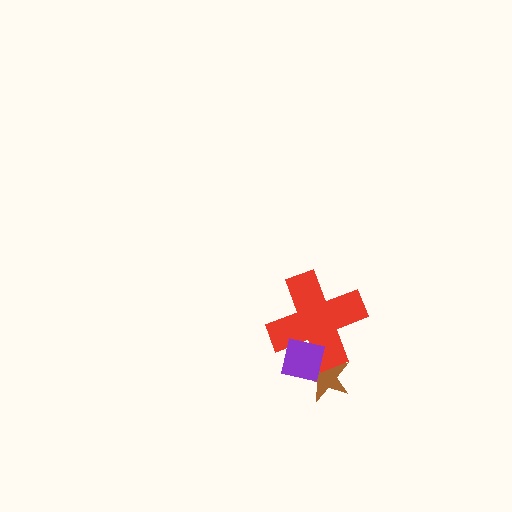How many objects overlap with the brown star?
2 objects overlap with the brown star.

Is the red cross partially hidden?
Yes, it is partially covered by another shape.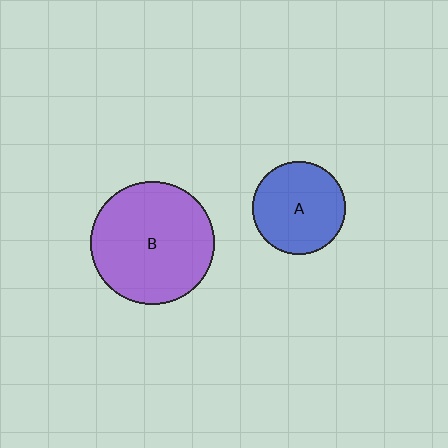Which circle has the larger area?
Circle B (purple).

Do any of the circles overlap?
No, none of the circles overlap.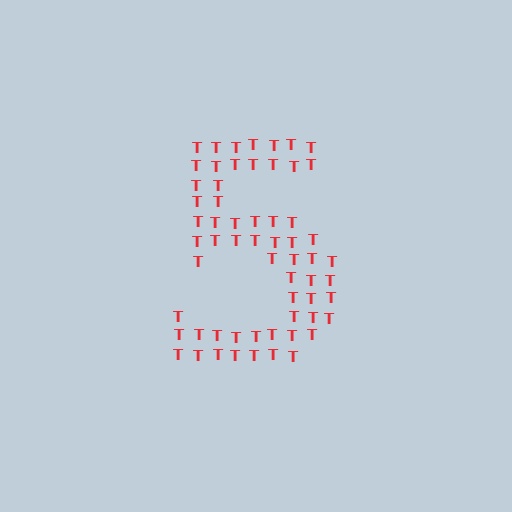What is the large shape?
The large shape is the digit 5.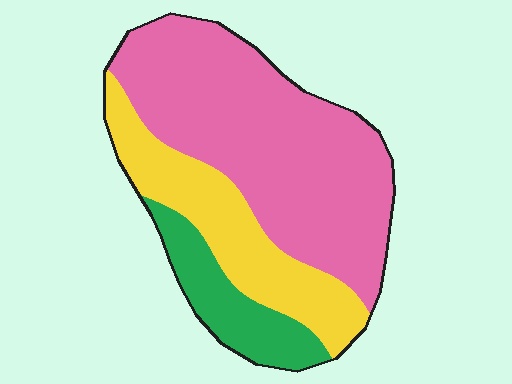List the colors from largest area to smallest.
From largest to smallest: pink, yellow, green.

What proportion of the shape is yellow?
Yellow covers about 25% of the shape.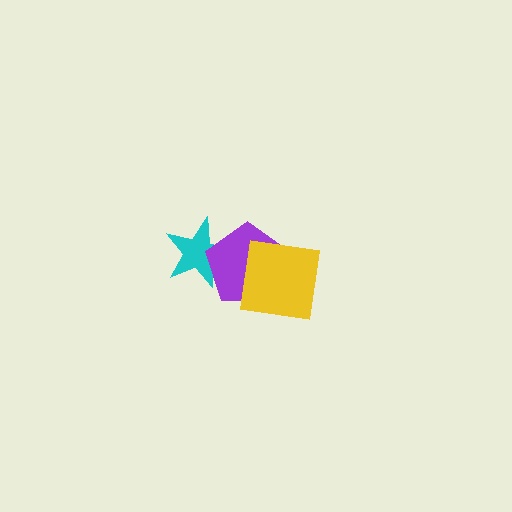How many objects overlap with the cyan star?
1 object overlaps with the cyan star.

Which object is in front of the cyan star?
The purple pentagon is in front of the cyan star.